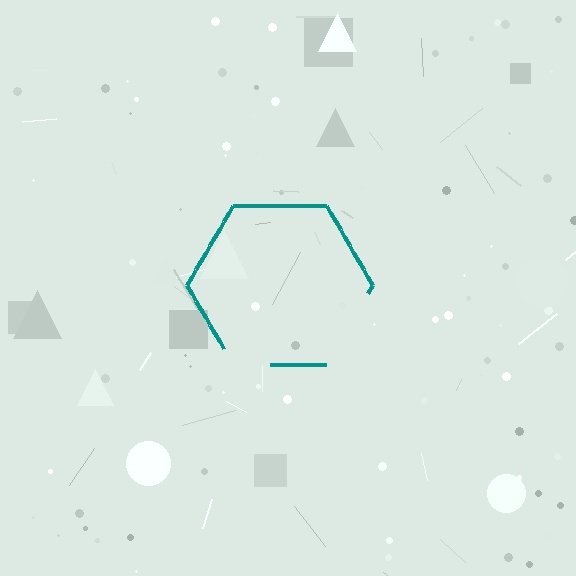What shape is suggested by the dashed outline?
The dashed outline suggests a hexagon.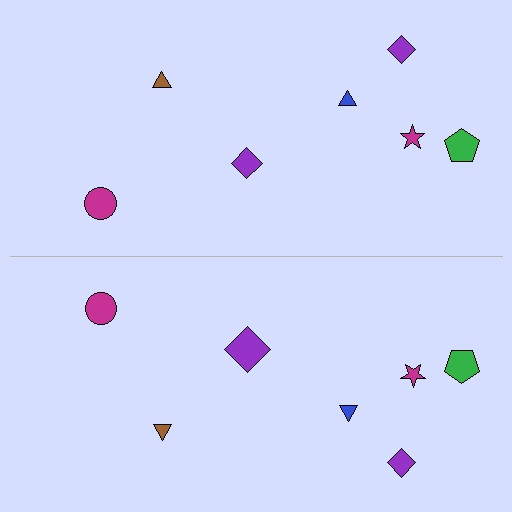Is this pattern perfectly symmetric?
No, the pattern is not perfectly symmetric. The purple diamond on the bottom side has a different size than its mirror counterpart.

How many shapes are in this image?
There are 14 shapes in this image.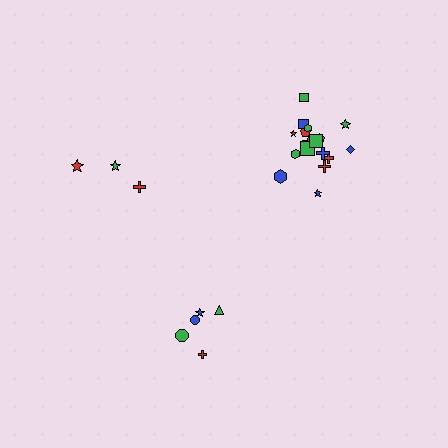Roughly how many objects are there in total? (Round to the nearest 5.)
Roughly 25 objects in total.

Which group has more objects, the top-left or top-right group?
The top-right group.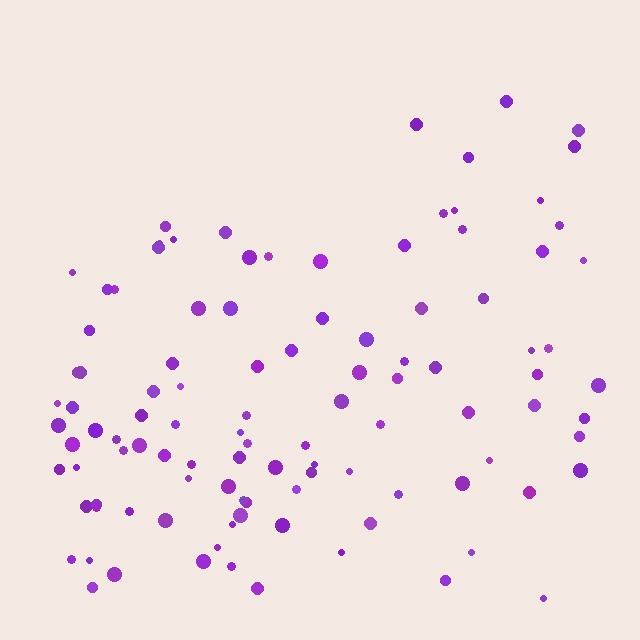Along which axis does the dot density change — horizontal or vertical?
Vertical.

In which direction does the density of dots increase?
From top to bottom, with the bottom side densest.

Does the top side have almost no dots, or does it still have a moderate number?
Still a moderate number, just noticeably fewer than the bottom.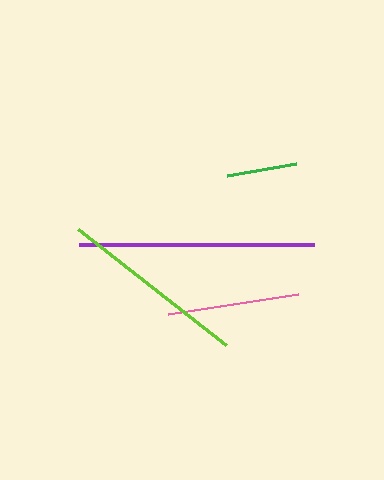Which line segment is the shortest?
The green line is the shortest at approximately 71 pixels.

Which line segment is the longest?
The purple line is the longest at approximately 235 pixels.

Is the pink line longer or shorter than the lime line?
The lime line is longer than the pink line.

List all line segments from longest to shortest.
From longest to shortest: purple, lime, pink, green.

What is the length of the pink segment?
The pink segment is approximately 132 pixels long.